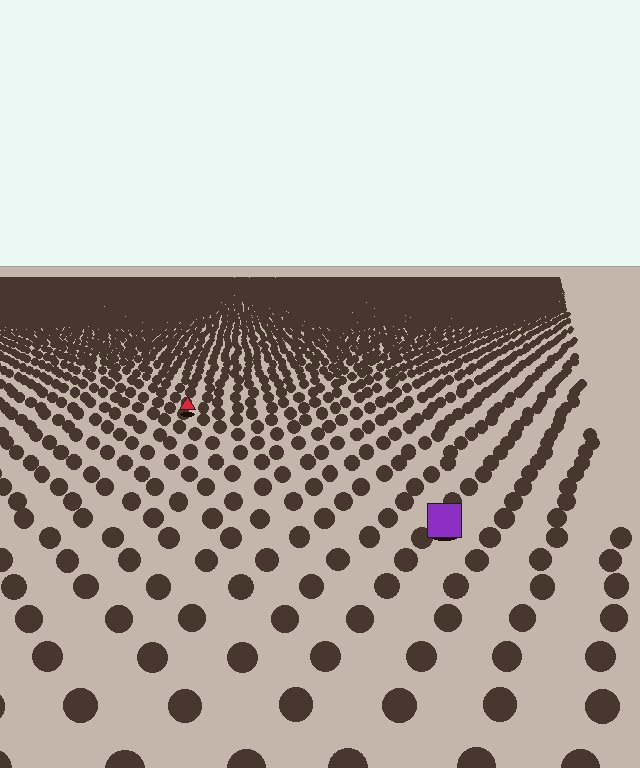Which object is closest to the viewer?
The purple square is closest. The texture marks near it are larger and more spread out.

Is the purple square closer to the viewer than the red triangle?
Yes. The purple square is closer — you can tell from the texture gradient: the ground texture is coarser near it.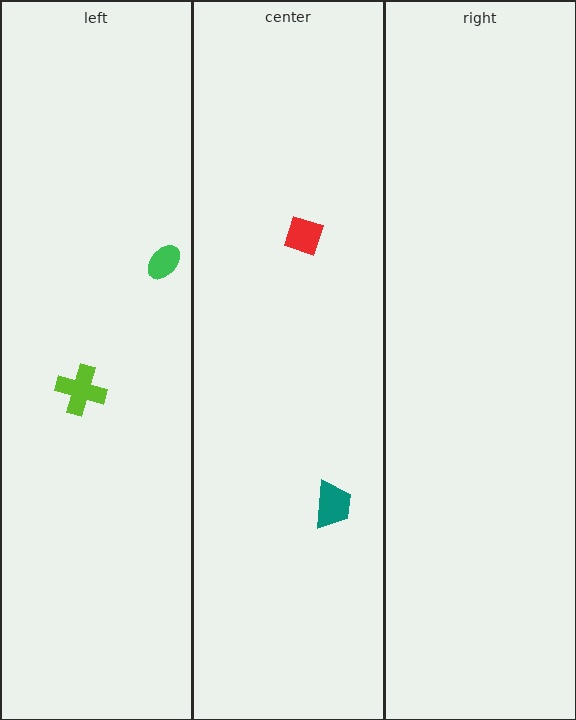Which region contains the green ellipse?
The left region.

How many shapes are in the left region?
2.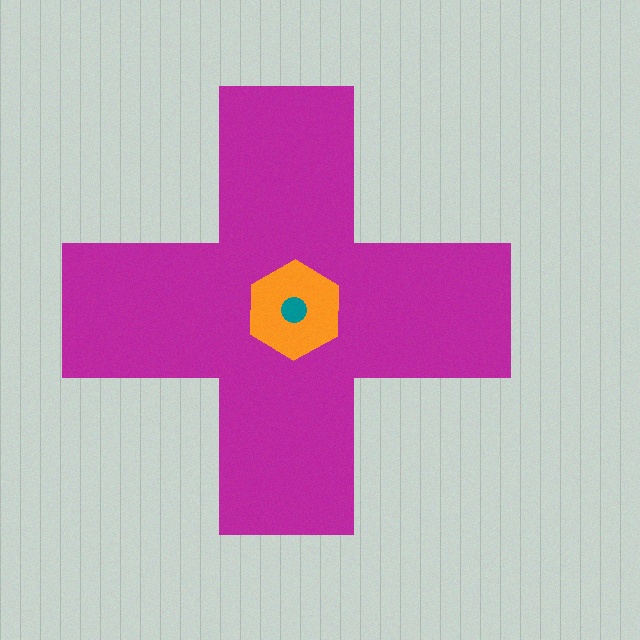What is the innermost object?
The teal circle.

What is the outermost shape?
The magenta cross.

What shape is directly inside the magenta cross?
The orange hexagon.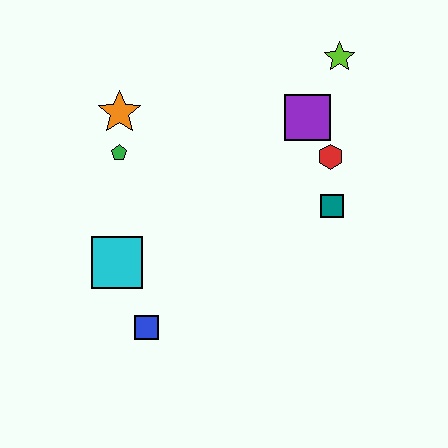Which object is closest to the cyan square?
The blue square is closest to the cyan square.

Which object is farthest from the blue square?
The lime star is farthest from the blue square.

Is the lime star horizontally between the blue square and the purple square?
No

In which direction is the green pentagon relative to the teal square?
The green pentagon is to the left of the teal square.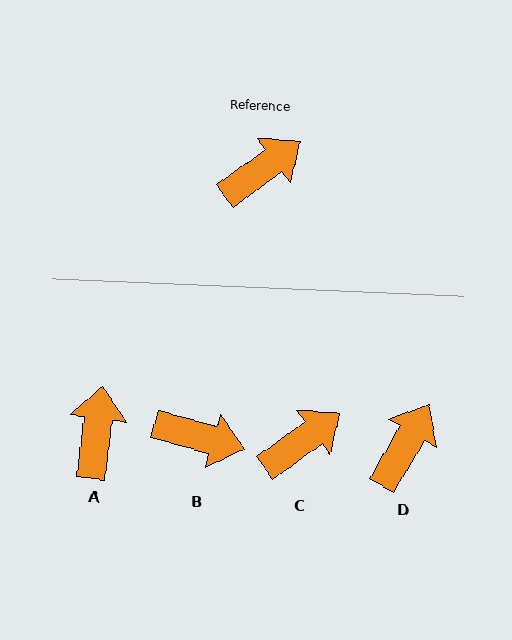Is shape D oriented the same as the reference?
No, it is off by about 23 degrees.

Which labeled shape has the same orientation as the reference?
C.